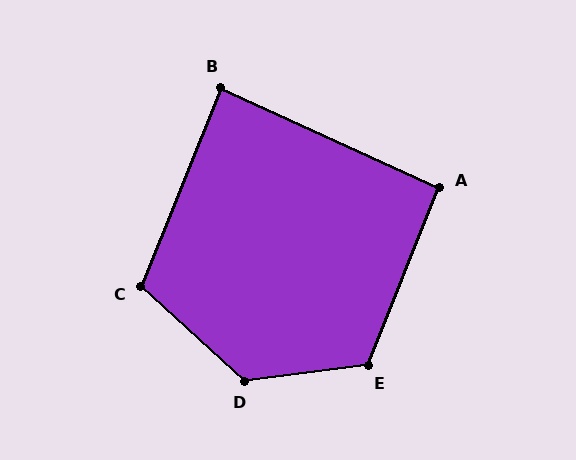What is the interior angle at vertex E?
Approximately 119 degrees (obtuse).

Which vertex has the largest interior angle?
D, at approximately 130 degrees.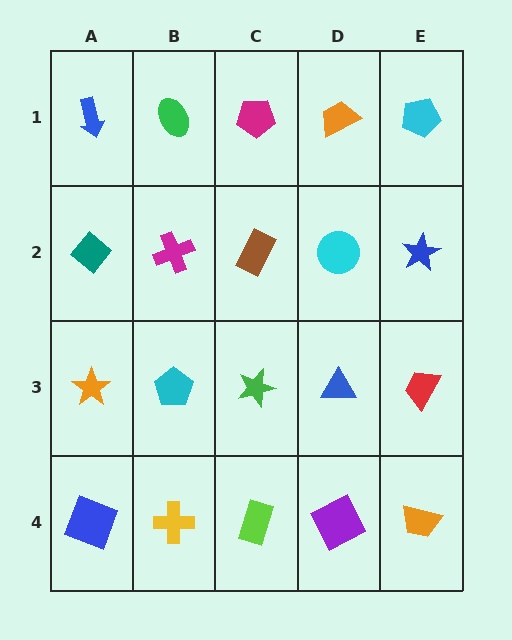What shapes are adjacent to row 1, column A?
A teal diamond (row 2, column A), a green ellipse (row 1, column B).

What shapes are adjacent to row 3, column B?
A magenta cross (row 2, column B), a yellow cross (row 4, column B), an orange star (row 3, column A), a green star (row 3, column C).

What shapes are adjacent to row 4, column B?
A cyan pentagon (row 3, column B), a blue square (row 4, column A), a lime rectangle (row 4, column C).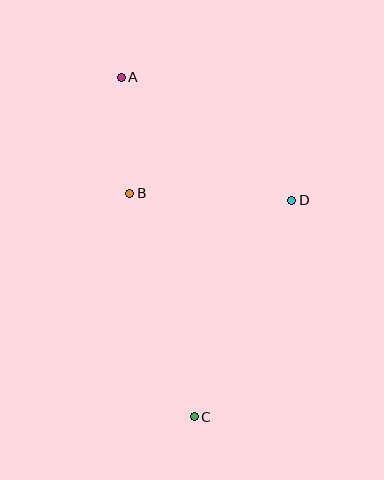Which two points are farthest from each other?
Points A and C are farthest from each other.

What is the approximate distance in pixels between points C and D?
The distance between C and D is approximately 238 pixels.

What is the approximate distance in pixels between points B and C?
The distance between B and C is approximately 233 pixels.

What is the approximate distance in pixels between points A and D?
The distance between A and D is approximately 210 pixels.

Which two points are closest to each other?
Points A and B are closest to each other.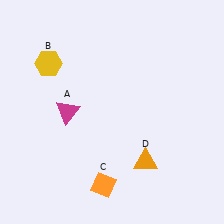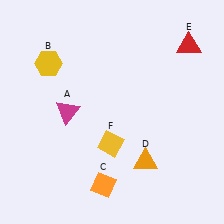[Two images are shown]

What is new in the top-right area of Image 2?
A red triangle (E) was added in the top-right area of Image 2.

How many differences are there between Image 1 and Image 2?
There are 2 differences between the two images.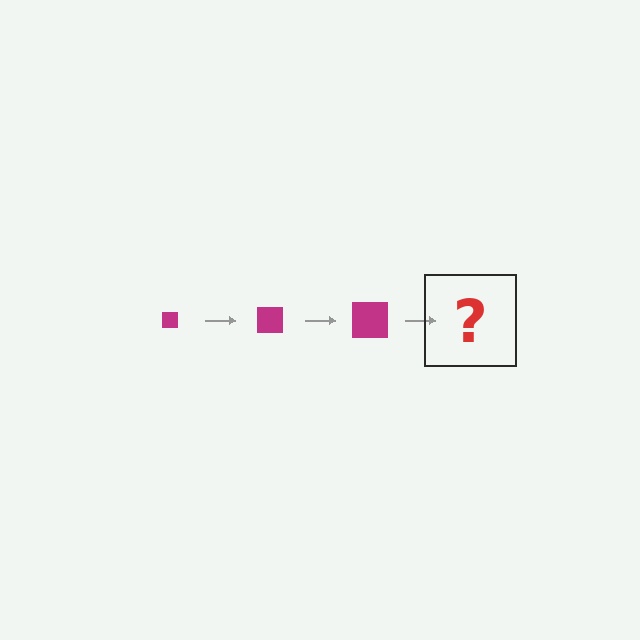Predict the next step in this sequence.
The next step is a magenta square, larger than the previous one.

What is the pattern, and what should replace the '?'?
The pattern is that the square gets progressively larger each step. The '?' should be a magenta square, larger than the previous one.